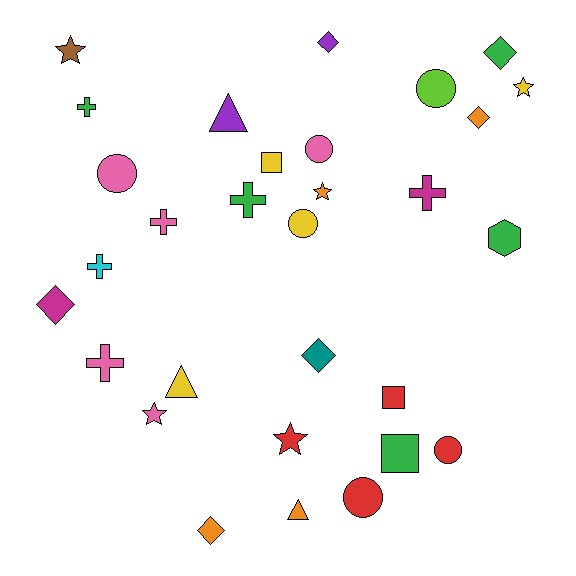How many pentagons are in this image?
There are no pentagons.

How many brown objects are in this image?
There is 1 brown object.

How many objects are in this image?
There are 30 objects.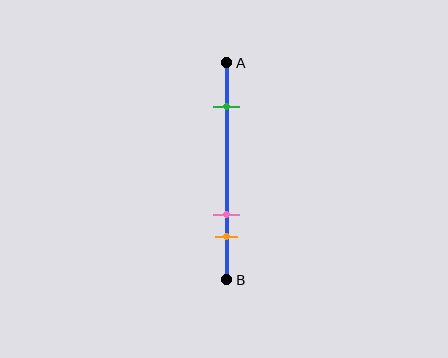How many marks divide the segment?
There are 3 marks dividing the segment.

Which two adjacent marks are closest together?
The pink and orange marks are the closest adjacent pair.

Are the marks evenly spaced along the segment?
No, the marks are not evenly spaced.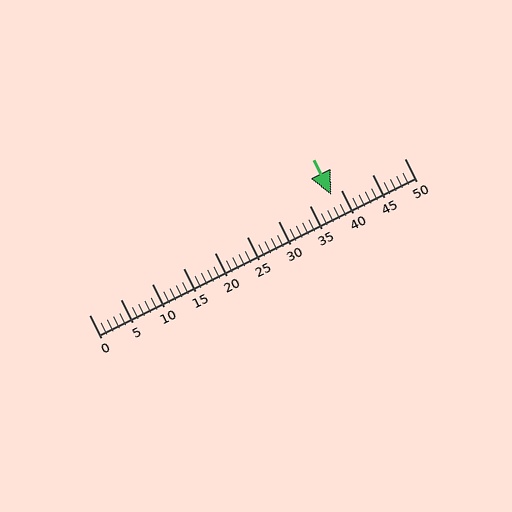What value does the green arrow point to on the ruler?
The green arrow points to approximately 38.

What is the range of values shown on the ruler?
The ruler shows values from 0 to 50.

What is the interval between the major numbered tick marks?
The major tick marks are spaced 5 units apart.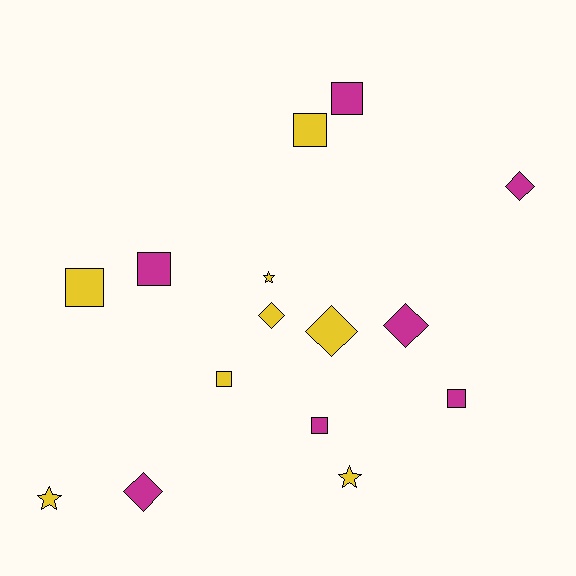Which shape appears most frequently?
Square, with 7 objects.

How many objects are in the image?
There are 15 objects.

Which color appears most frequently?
Yellow, with 8 objects.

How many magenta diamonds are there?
There are 3 magenta diamonds.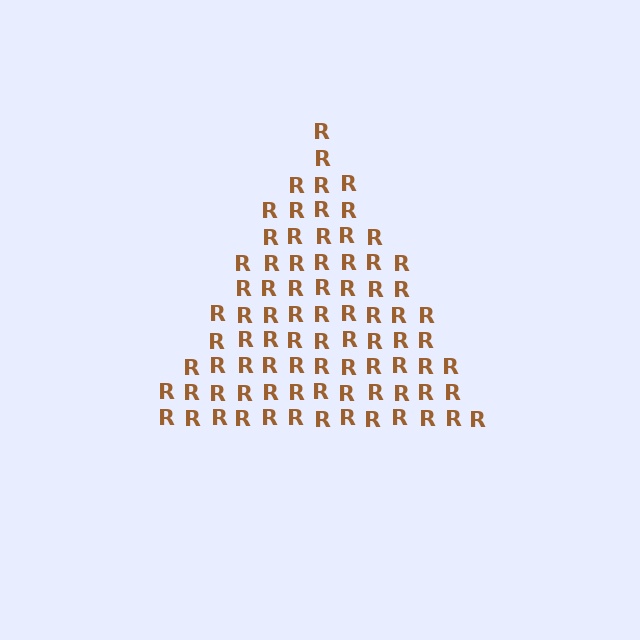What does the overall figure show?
The overall figure shows a triangle.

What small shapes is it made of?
It is made of small letter R's.